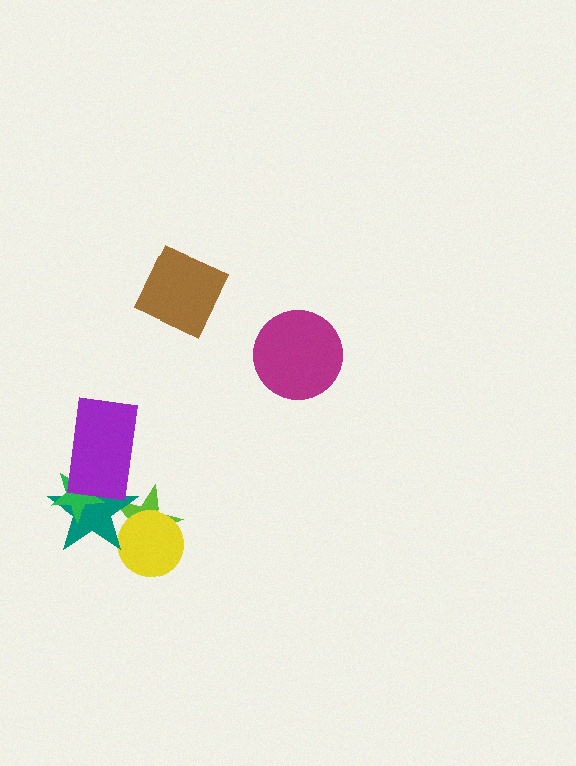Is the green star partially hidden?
Yes, it is partially covered by another shape.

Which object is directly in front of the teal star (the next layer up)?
The green star is directly in front of the teal star.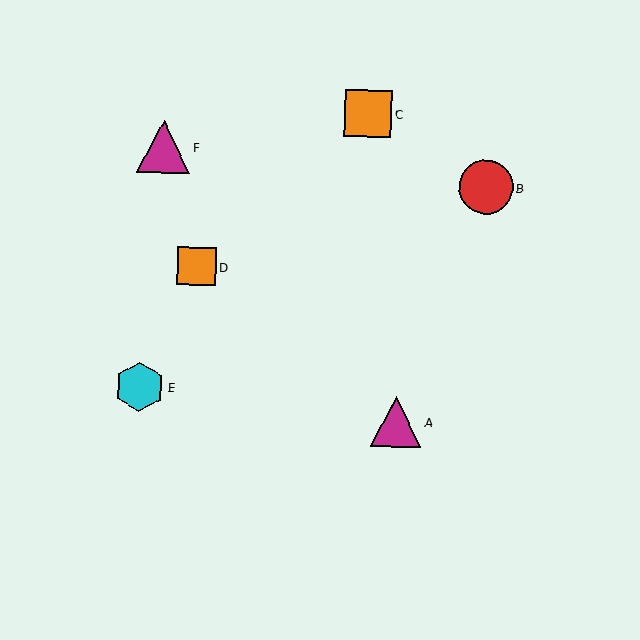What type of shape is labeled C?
Shape C is an orange square.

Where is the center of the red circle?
The center of the red circle is at (486, 187).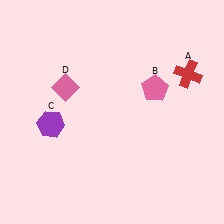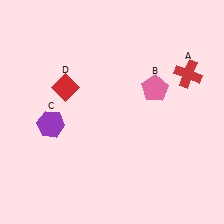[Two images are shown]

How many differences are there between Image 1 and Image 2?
There is 1 difference between the two images.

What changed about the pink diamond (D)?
In Image 1, D is pink. In Image 2, it changed to red.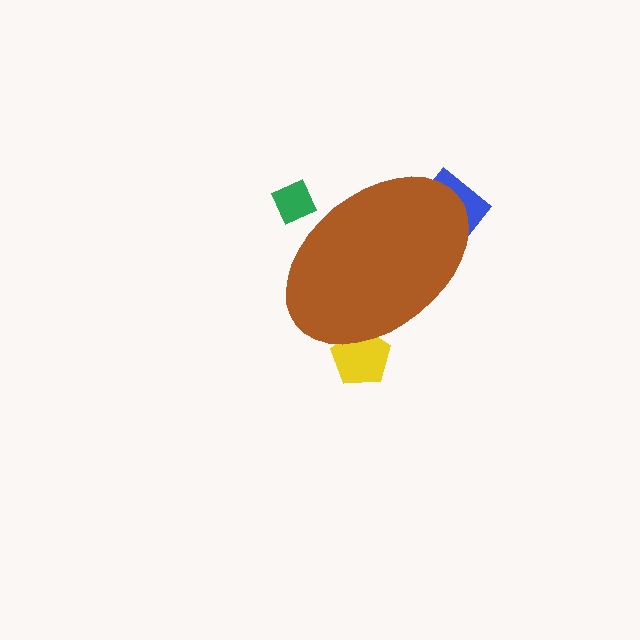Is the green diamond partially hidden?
Yes, the green diamond is partially hidden behind the brown ellipse.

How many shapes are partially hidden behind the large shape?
3 shapes are partially hidden.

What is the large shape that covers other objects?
A brown ellipse.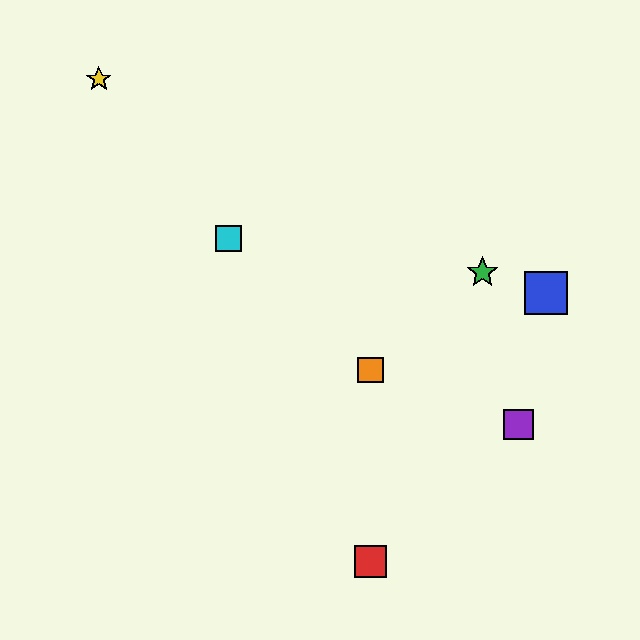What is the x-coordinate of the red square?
The red square is at x≈371.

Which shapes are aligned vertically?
The red square, the orange square are aligned vertically.